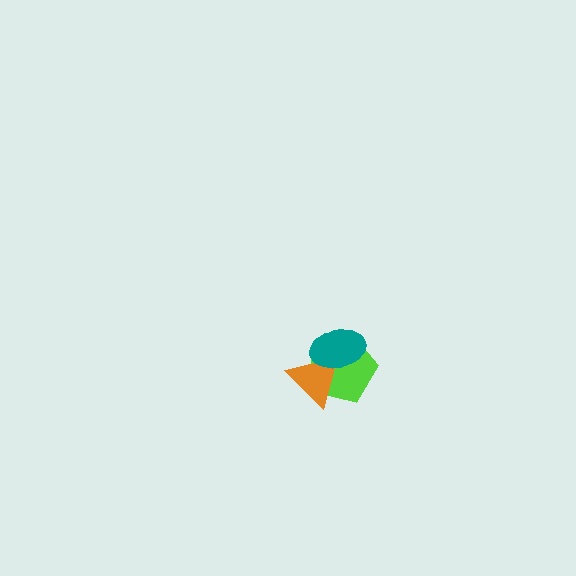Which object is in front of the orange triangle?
The teal ellipse is in front of the orange triangle.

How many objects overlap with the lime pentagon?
2 objects overlap with the lime pentagon.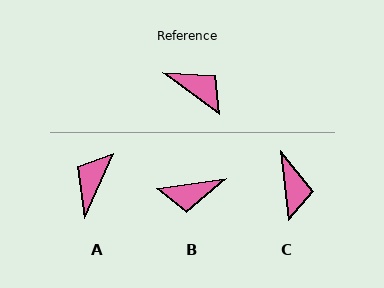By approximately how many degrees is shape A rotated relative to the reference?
Approximately 102 degrees counter-clockwise.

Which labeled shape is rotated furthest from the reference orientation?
B, about 135 degrees away.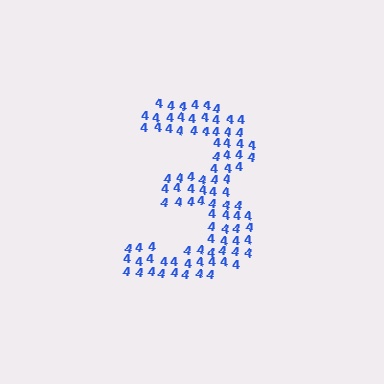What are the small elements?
The small elements are digit 4's.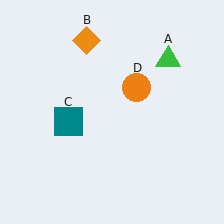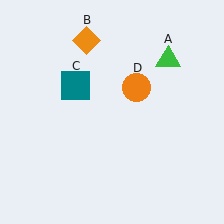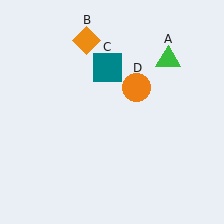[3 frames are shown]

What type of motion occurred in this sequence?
The teal square (object C) rotated clockwise around the center of the scene.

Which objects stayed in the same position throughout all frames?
Green triangle (object A) and orange diamond (object B) and orange circle (object D) remained stationary.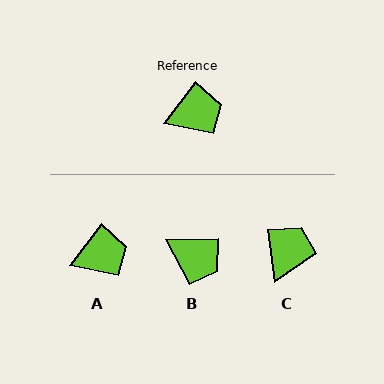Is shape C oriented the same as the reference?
No, it is off by about 46 degrees.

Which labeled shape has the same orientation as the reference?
A.